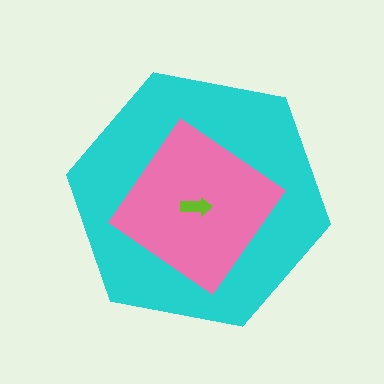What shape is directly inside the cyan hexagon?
The pink diamond.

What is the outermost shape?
The cyan hexagon.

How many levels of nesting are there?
3.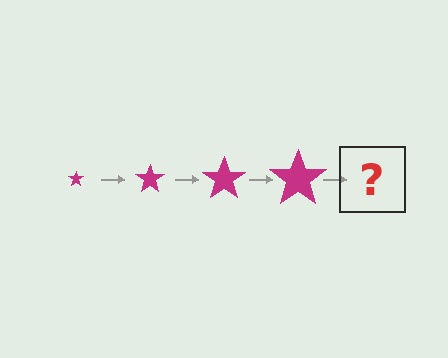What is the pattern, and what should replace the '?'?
The pattern is that the star gets progressively larger each step. The '?' should be a magenta star, larger than the previous one.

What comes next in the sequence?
The next element should be a magenta star, larger than the previous one.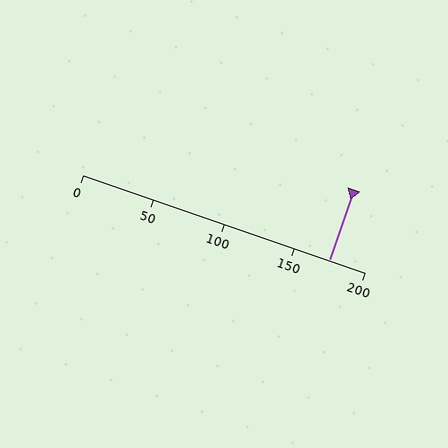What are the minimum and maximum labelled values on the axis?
The axis runs from 0 to 200.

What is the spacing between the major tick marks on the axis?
The major ticks are spaced 50 apart.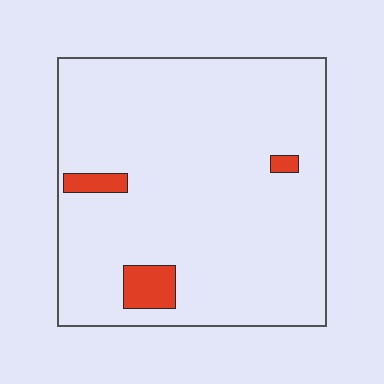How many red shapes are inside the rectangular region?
3.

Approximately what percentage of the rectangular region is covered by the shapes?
Approximately 5%.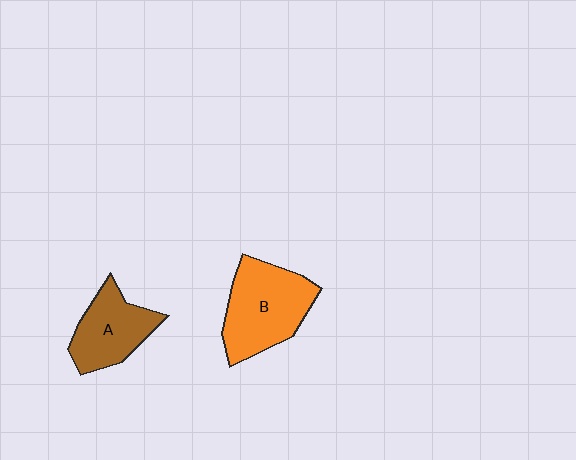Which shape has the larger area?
Shape B (orange).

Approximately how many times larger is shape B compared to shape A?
Approximately 1.4 times.